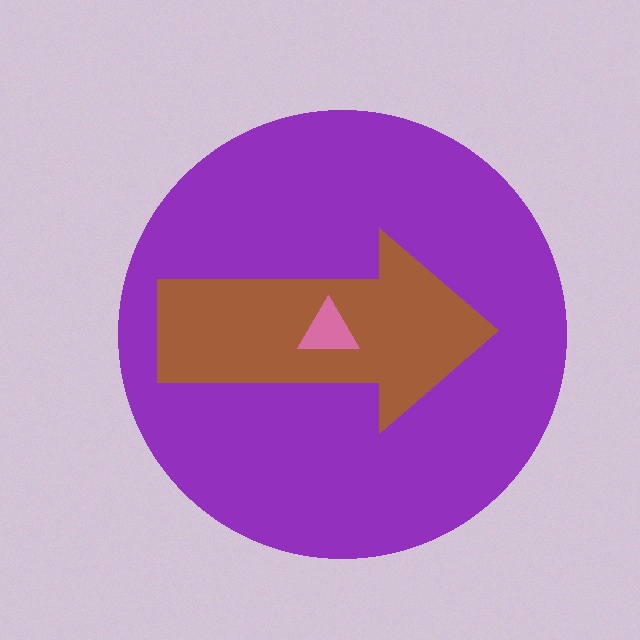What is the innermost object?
The pink triangle.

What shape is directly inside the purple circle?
The brown arrow.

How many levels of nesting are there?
3.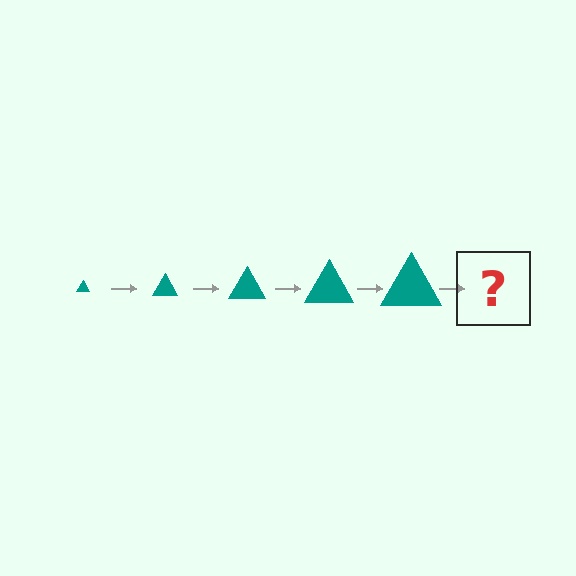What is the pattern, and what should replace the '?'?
The pattern is that the triangle gets progressively larger each step. The '?' should be a teal triangle, larger than the previous one.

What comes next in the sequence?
The next element should be a teal triangle, larger than the previous one.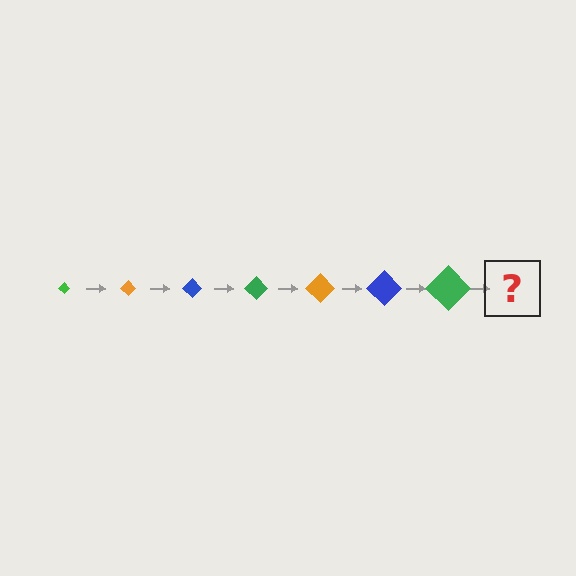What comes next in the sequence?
The next element should be an orange diamond, larger than the previous one.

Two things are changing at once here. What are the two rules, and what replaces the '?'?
The two rules are that the diamond grows larger each step and the color cycles through green, orange, and blue. The '?' should be an orange diamond, larger than the previous one.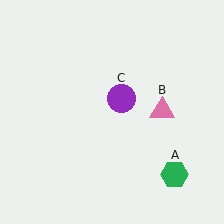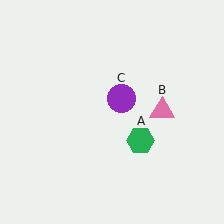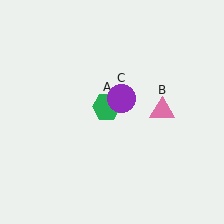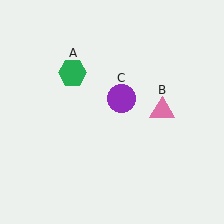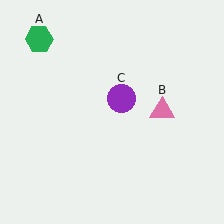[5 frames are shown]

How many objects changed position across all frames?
1 object changed position: green hexagon (object A).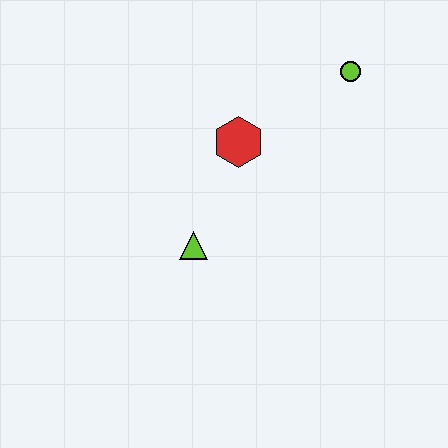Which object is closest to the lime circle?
The red hexagon is closest to the lime circle.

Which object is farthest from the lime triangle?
The lime circle is farthest from the lime triangle.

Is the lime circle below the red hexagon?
No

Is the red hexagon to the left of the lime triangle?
No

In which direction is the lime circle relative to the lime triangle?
The lime circle is above the lime triangle.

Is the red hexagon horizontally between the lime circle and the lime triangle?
Yes